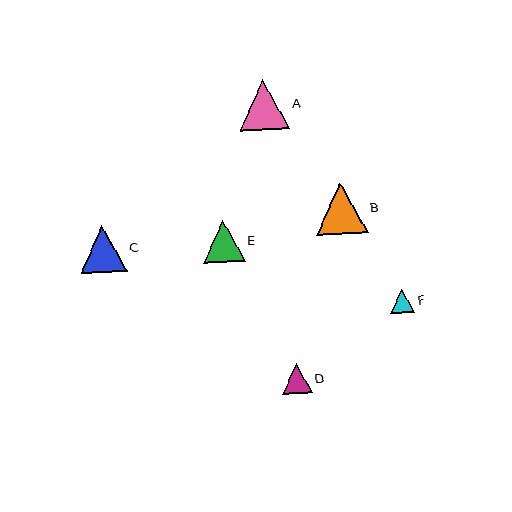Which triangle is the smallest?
Triangle F is the smallest with a size of approximately 24 pixels.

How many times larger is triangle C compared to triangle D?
Triangle C is approximately 1.6 times the size of triangle D.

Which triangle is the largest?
Triangle B is the largest with a size of approximately 51 pixels.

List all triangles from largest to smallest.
From largest to smallest: B, A, C, E, D, F.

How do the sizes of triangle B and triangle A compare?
Triangle B and triangle A are approximately the same size.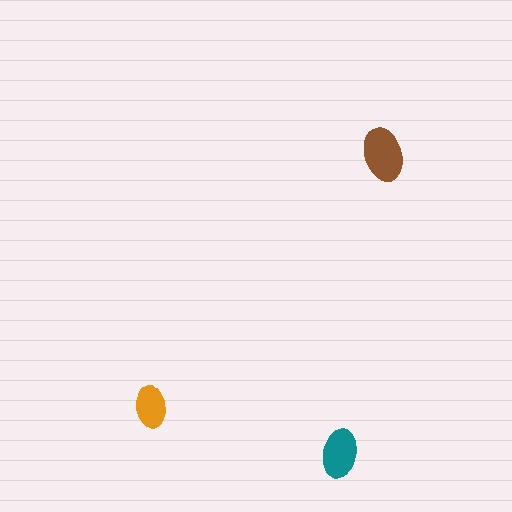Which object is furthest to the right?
The brown ellipse is rightmost.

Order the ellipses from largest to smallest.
the brown one, the teal one, the orange one.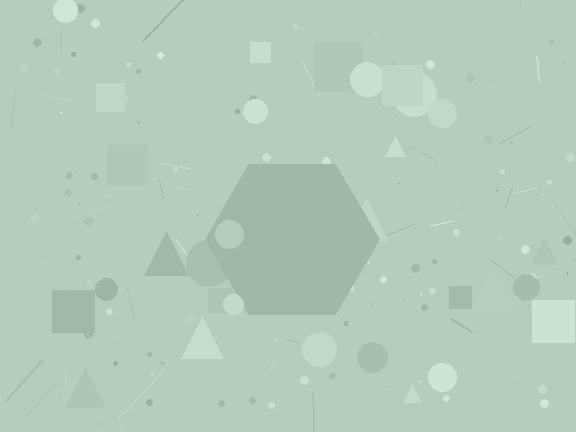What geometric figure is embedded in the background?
A hexagon is embedded in the background.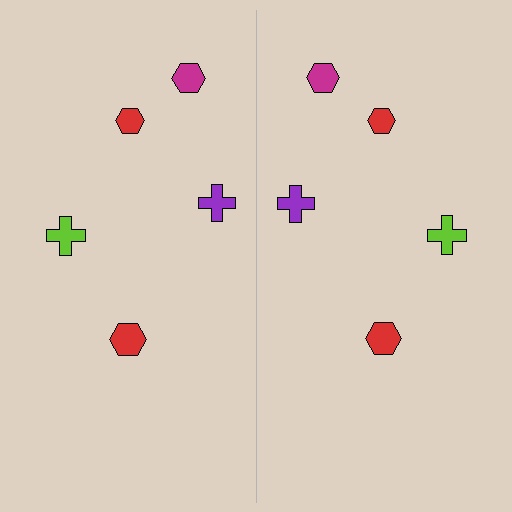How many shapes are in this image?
There are 10 shapes in this image.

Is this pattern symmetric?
Yes, this pattern has bilateral (reflection) symmetry.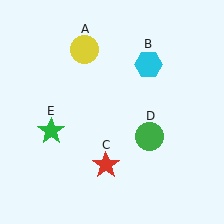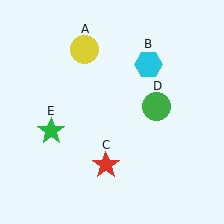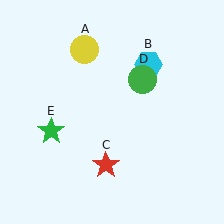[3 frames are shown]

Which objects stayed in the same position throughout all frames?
Yellow circle (object A) and cyan hexagon (object B) and red star (object C) and green star (object E) remained stationary.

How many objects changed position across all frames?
1 object changed position: green circle (object D).